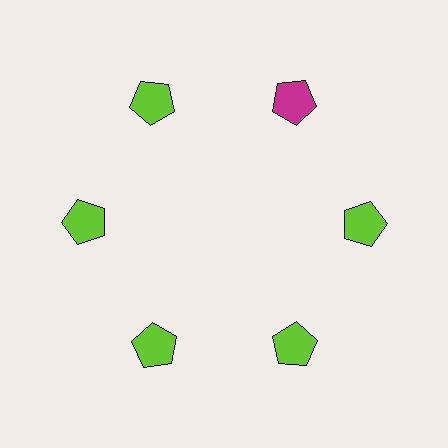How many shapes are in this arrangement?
There are 6 shapes arranged in a ring pattern.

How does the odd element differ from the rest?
It has a different color: magenta instead of lime.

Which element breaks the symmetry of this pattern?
The magenta pentagon at roughly the 1 o'clock position breaks the symmetry. All other shapes are lime pentagons.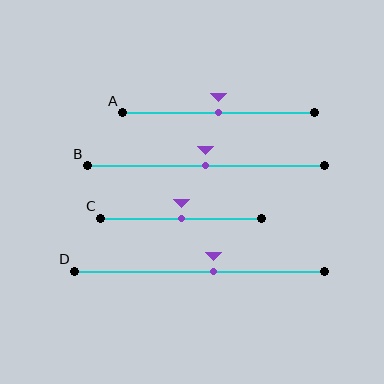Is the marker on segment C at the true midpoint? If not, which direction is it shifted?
Yes, the marker on segment C is at the true midpoint.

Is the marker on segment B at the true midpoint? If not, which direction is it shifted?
Yes, the marker on segment B is at the true midpoint.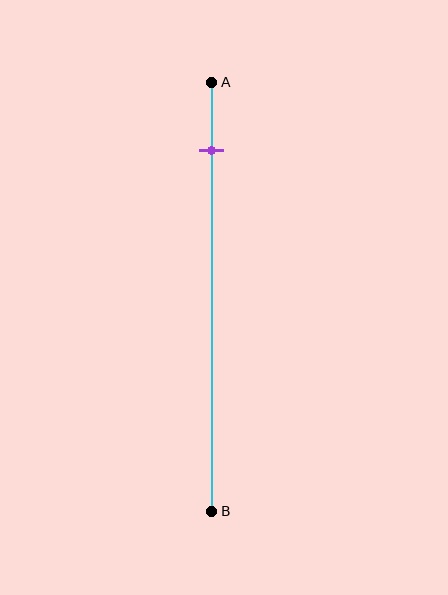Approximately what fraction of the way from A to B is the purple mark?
The purple mark is approximately 15% of the way from A to B.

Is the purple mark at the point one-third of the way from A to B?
No, the mark is at about 15% from A, not at the 33% one-third point.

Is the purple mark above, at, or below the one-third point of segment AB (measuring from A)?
The purple mark is above the one-third point of segment AB.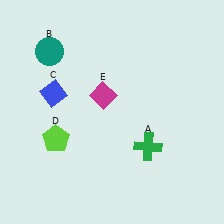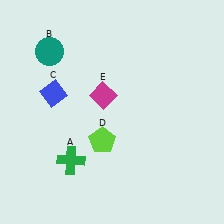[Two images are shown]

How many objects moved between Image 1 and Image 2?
2 objects moved between the two images.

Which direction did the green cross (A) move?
The green cross (A) moved left.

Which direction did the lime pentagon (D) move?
The lime pentagon (D) moved right.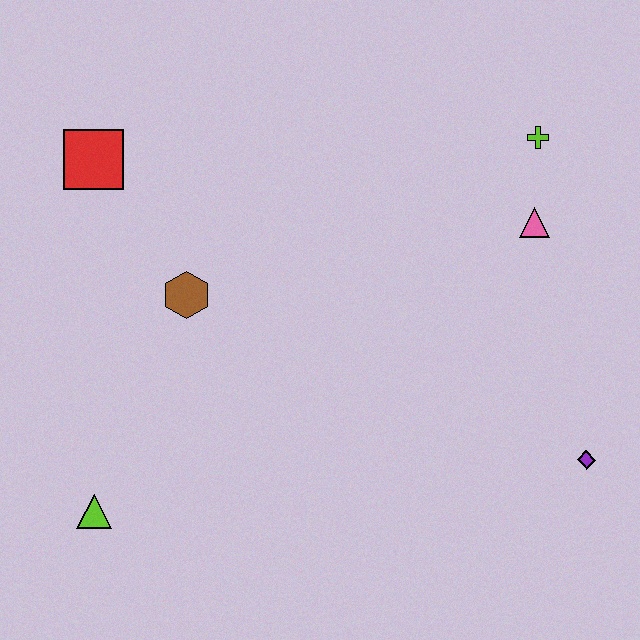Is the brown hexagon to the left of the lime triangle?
No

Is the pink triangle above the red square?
No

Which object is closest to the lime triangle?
The brown hexagon is closest to the lime triangle.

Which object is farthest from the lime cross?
The lime triangle is farthest from the lime cross.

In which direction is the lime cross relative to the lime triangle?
The lime cross is to the right of the lime triangle.